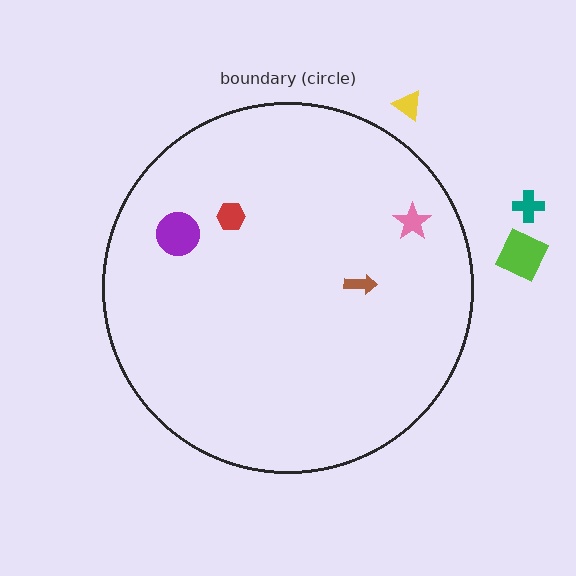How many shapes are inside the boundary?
4 inside, 3 outside.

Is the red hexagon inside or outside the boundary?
Inside.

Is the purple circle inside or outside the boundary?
Inside.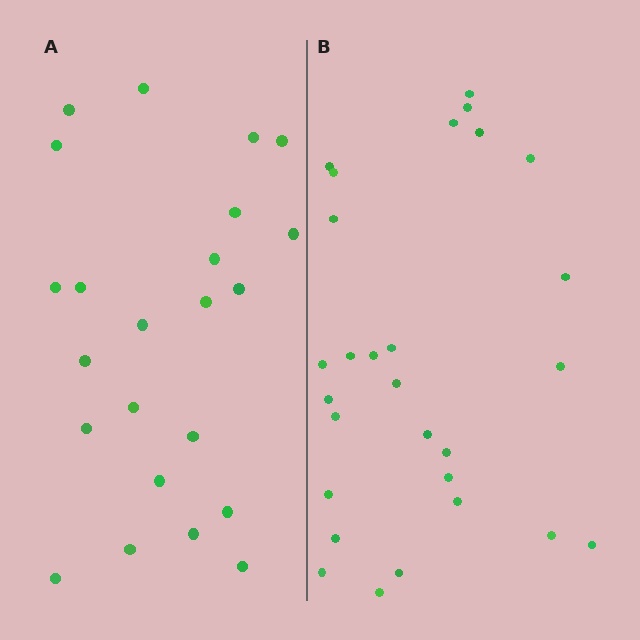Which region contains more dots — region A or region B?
Region B (the right region) has more dots.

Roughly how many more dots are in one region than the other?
Region B has about 5 more dots than region A.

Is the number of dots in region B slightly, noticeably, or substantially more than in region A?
Region B has only slightly more — the two regions are fairly close. The ratio is roughly 1.2 to 1.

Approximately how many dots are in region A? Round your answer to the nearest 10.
About 20 dots. (The exact count is 23, which rounds to 20.)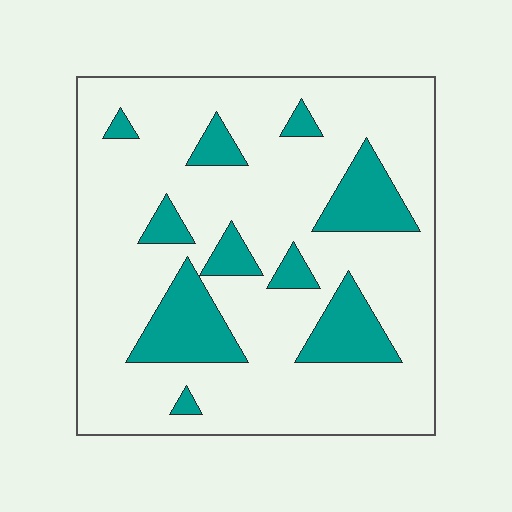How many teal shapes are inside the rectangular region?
10.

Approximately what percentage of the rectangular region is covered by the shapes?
Approximately 20%.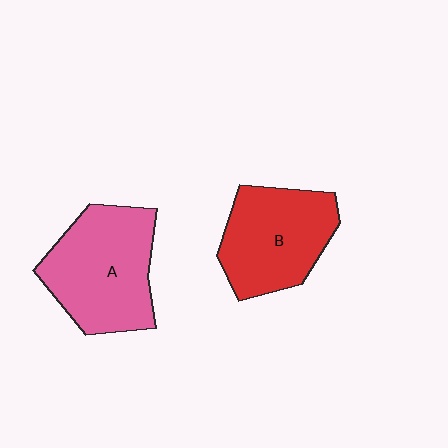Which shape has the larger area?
Shape A (pink).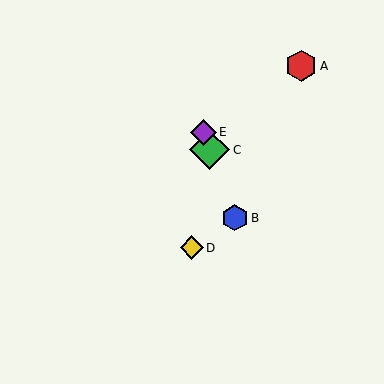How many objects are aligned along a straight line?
3 objects (B, C, E) are aligned along a straight line.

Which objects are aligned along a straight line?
Objects B, C, E are aligned along a straight line.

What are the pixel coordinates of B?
Object B is at (235, 218).